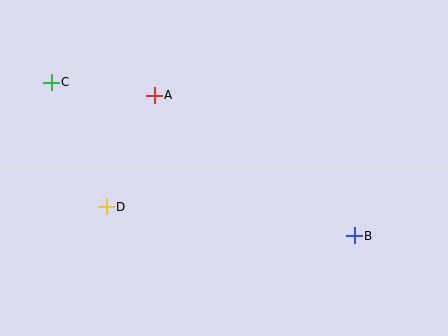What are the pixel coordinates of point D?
Point D is at (106, 207).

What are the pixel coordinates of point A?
Point A is at (154, 95).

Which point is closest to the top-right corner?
Point B is closest to the top-right corner.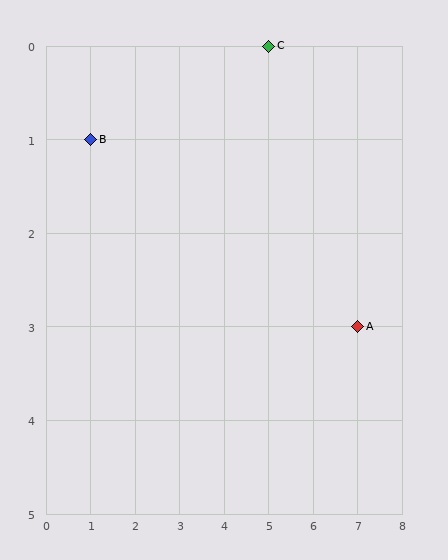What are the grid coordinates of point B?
Point B is at grid coordinates (1, 1).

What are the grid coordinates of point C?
Point C is at grid coordinates (5, 0).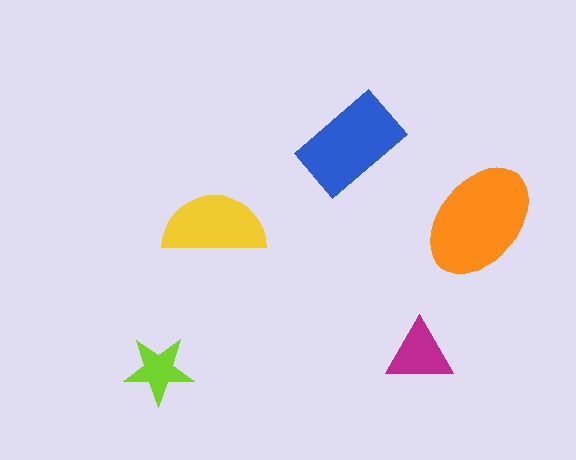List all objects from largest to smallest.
The orange ellipse, the blue rectangle, the yellow semicircle, the magenta triangle, the lime star.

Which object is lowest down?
The lime star is bottommost.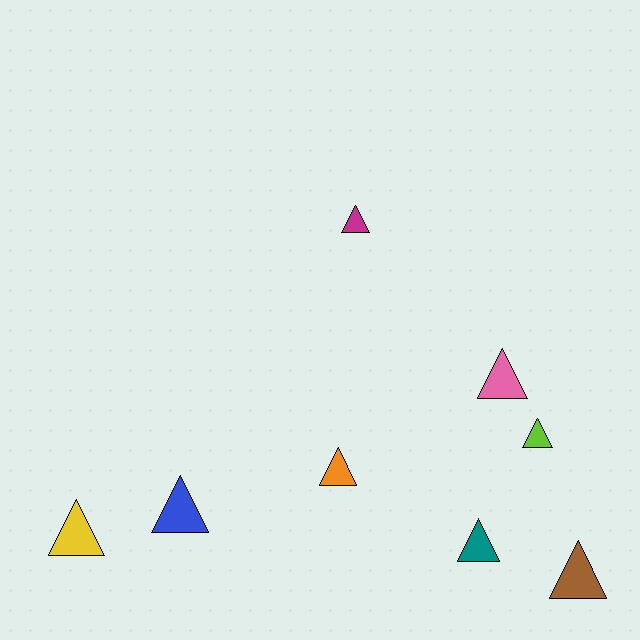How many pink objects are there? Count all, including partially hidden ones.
There is 1 pink object.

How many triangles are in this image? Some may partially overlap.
There are 8 triangles.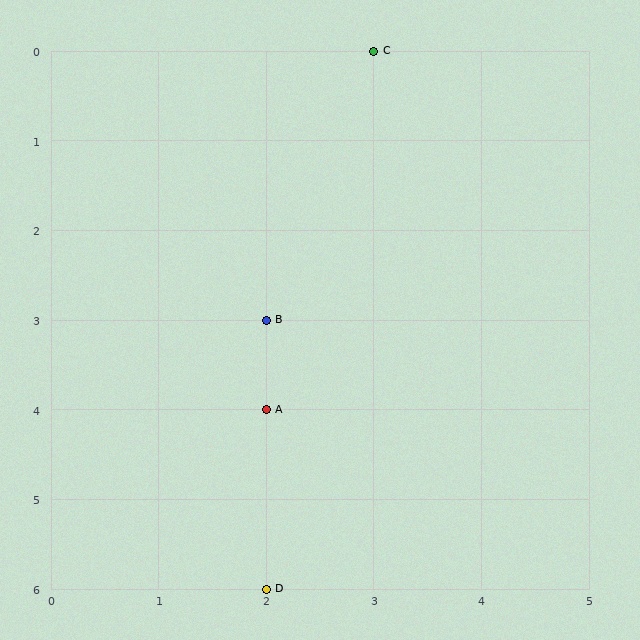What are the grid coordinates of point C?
Point C is at grid coordinates (3, 0).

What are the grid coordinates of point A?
Point A is at grid coordinates (2, 4).